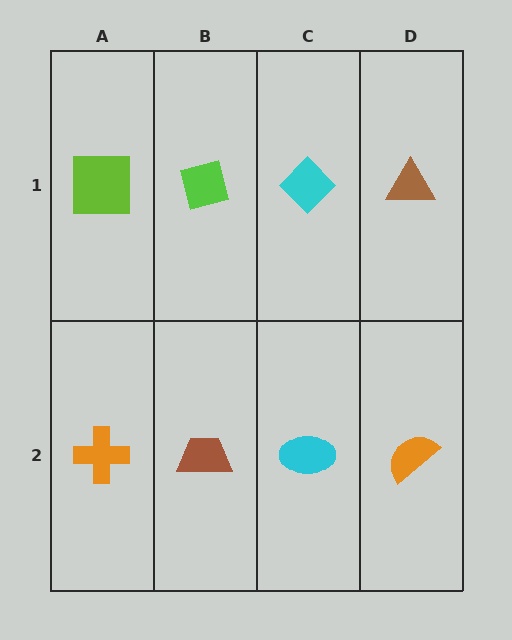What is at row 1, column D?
A brown triangle.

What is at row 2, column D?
An orange semicircle.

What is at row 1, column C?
A cyan diamond.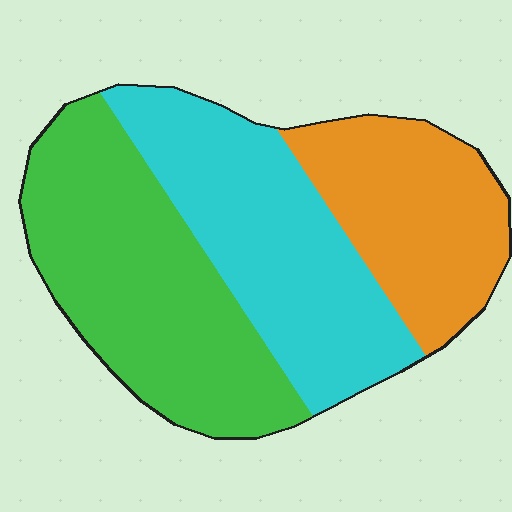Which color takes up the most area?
Green, at roughly 40%.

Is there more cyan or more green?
Green.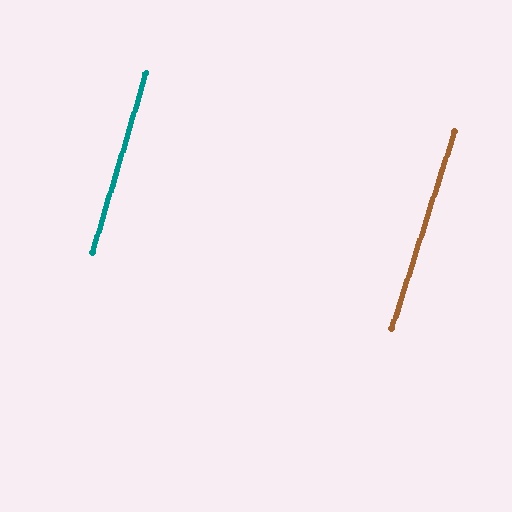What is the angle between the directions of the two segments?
Approximately 1 degree.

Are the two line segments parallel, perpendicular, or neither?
Parallel — their directions differ by only 0.9°.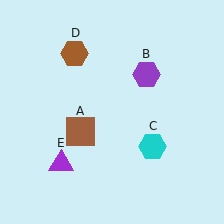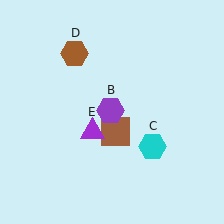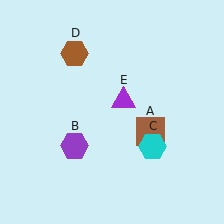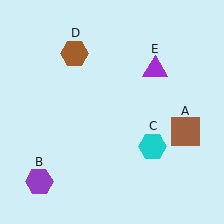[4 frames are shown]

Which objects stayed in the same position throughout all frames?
Cyan hexagon (object C) and brown hexagon (object D) remained stationary.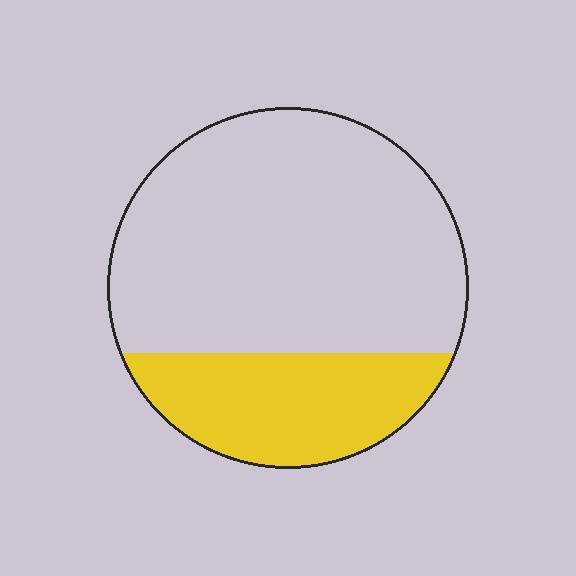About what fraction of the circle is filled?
About one quarter (1/4).